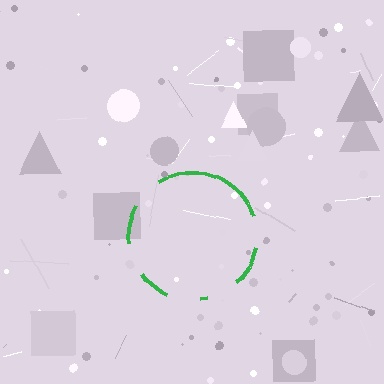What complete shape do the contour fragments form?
The contour fragments form a circle.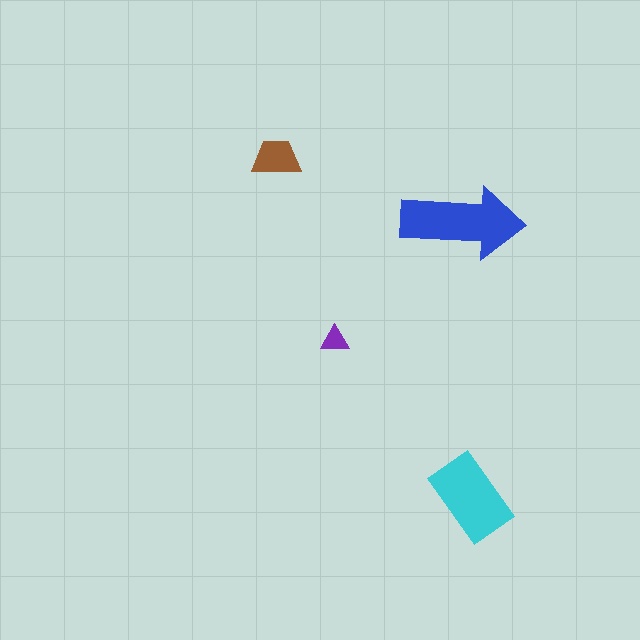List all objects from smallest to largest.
The purple triangle, the brown trapezoid, the cyan rectangle, the blue arrow.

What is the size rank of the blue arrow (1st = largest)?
1st.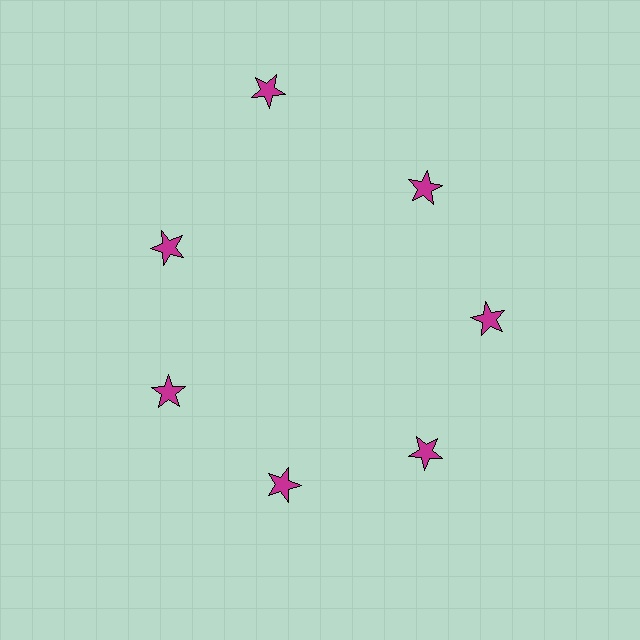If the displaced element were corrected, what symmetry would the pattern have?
It would have 7-fold rotational symmetry — the pattern would map onto itself every 51 degrees.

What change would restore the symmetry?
The symmetry would be restored by moving it inward, back onto the ring so that all 7 stars sit at equal angles and equal distance from the center.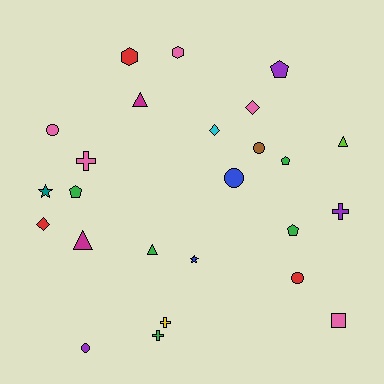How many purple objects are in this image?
There are 3 purple objects.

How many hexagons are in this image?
There are 2 hexagons.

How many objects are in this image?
There are 25 objects.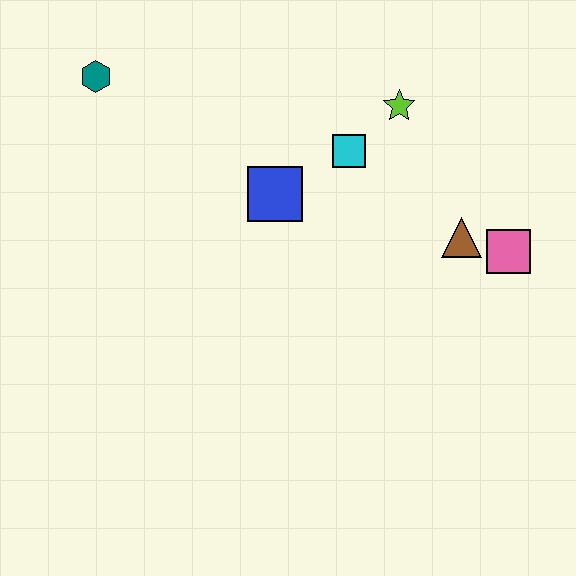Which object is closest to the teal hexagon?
The blue square is closest to the teal hexagon.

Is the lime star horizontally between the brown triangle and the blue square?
Yes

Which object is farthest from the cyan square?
The teal hexagon is farthest from the cyan square.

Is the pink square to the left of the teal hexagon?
No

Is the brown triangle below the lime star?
Yes